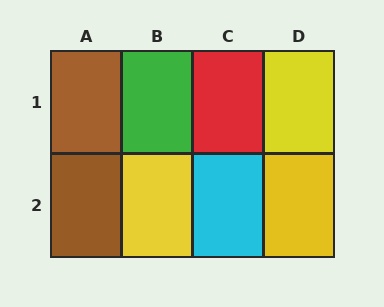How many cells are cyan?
1 cell is cyan.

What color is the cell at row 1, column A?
Brown.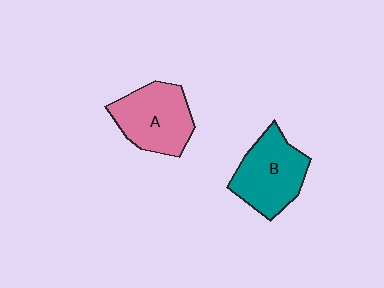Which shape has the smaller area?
Shape A (pink).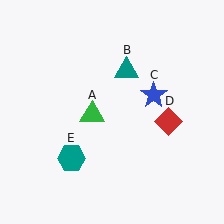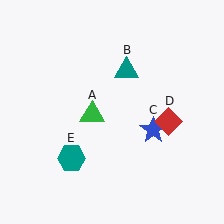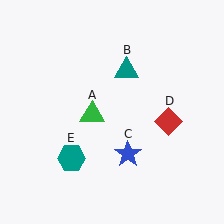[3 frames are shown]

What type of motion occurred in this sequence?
The blue star (object C) rotated clockwise around the center of the scene.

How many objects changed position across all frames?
1 object changed position: blue star (object C).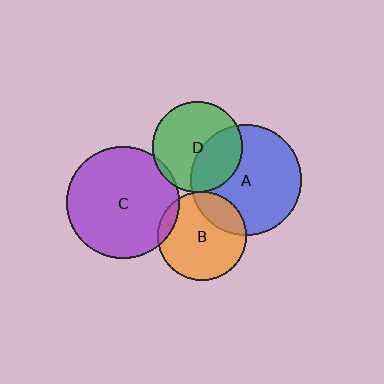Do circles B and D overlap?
Yes.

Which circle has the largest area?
Circle C (purple).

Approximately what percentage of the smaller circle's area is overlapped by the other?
Approximately 5%.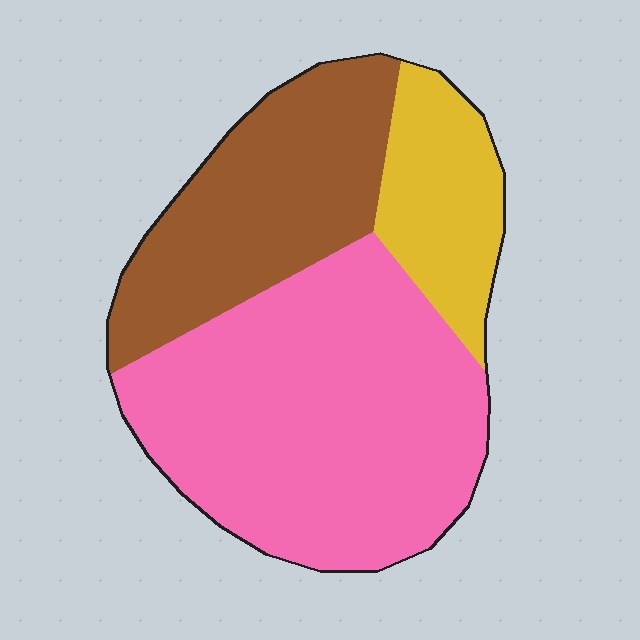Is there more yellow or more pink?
Pink.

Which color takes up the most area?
Pink, at roughly 55%.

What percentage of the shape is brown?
Brown takes up between a quarter and a half of the shape.